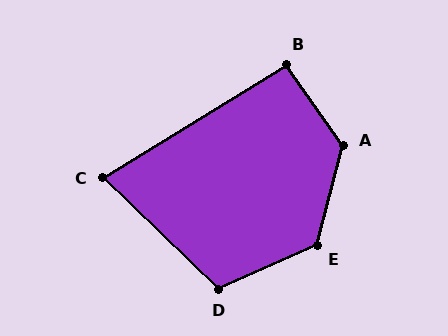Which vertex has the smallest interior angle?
C, at approximately 76 degrees.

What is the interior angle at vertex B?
Approximately 93 degrees (approximately right).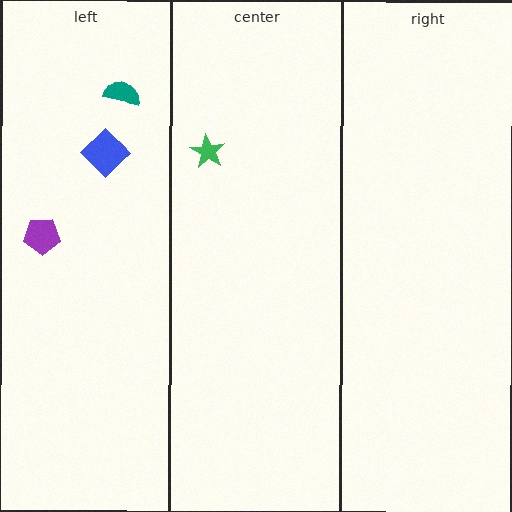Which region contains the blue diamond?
The left region.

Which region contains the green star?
The center region.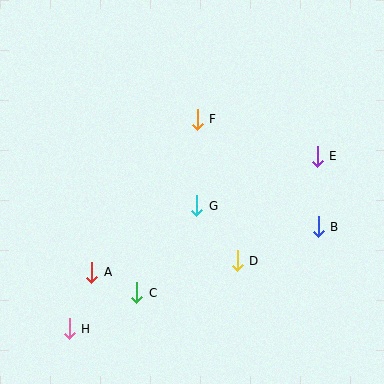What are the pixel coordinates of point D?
Point D is at (237, 261).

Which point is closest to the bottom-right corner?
Point B is closest to the bottom-right corner.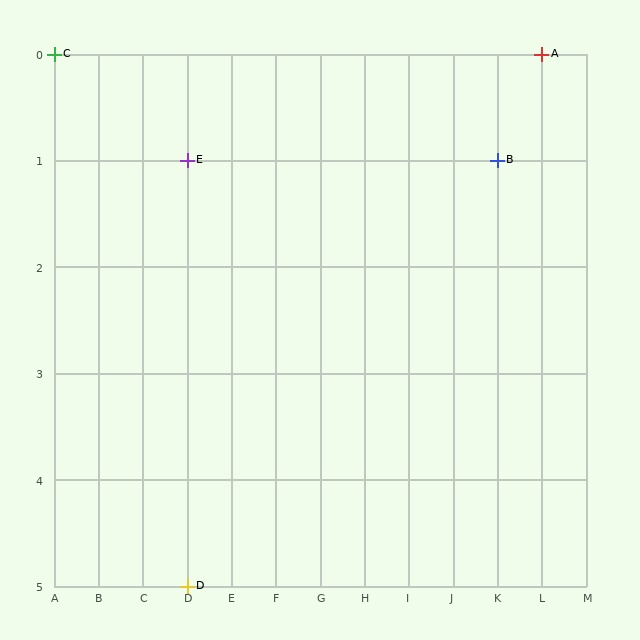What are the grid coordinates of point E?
Point E is at grid coordinates (D, 1).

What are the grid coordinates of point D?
Point D is at grid coordinates (D, 5).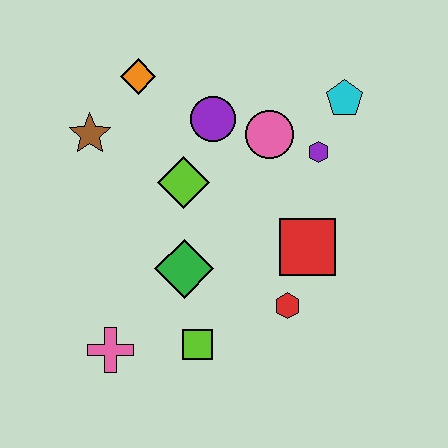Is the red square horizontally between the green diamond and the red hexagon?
No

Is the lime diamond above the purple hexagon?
No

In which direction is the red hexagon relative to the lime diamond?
The red hexagon is below the lime diamond.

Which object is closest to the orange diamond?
The brown star is closest to the orange diamond.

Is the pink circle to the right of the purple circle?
Yes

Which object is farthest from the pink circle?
The pink cross is farthest from the pink circle.